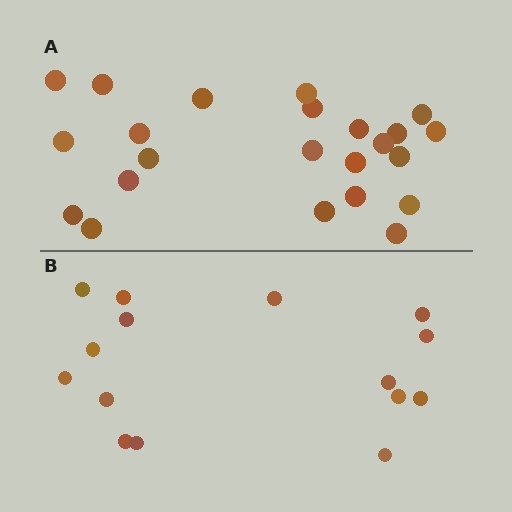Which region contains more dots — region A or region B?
Region A (the top region) has more dots.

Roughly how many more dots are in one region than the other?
Region A has roughly 8 or so more dots than region B.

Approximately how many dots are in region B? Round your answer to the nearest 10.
About 20 dots. (The exact count is 15, which rounds to 20.)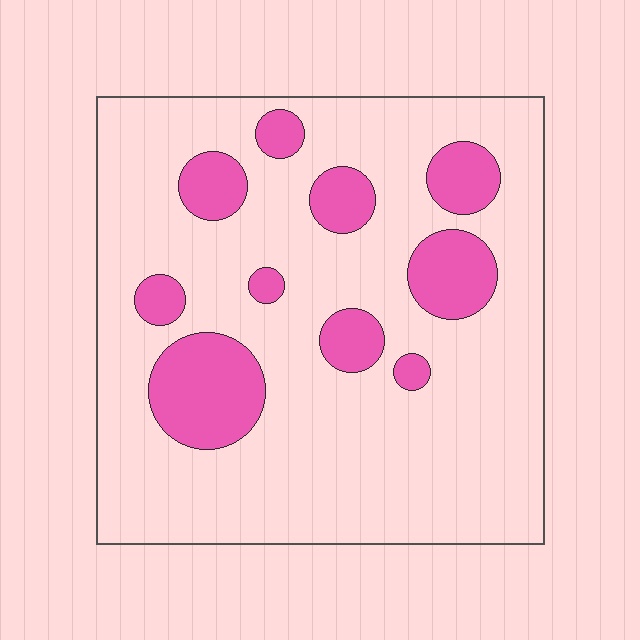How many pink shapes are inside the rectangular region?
10.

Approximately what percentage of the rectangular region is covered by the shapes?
Approximately 20%.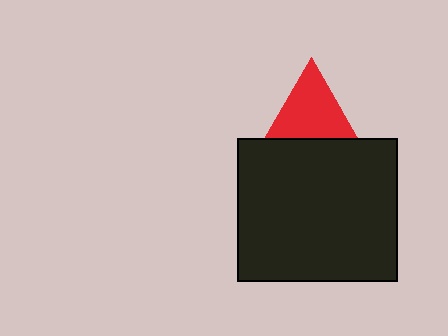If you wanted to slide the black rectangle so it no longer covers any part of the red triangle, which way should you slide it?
Slide it down — that is the most direct way to separate the two shapes.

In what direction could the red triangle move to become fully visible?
The red triangle could move up. That would shift it out from behind the black rectangle entirely.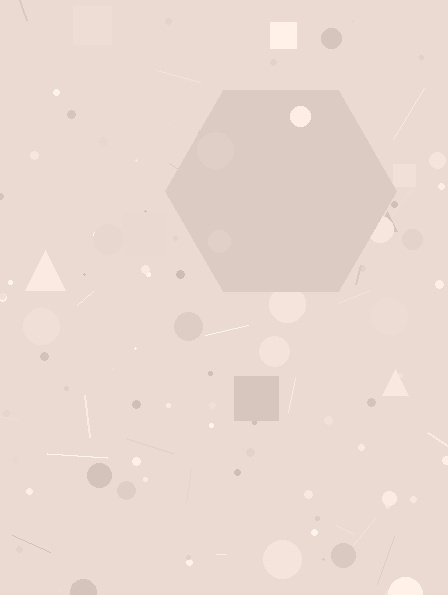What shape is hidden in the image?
A hexagon is hidden in the image.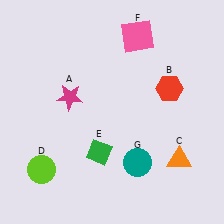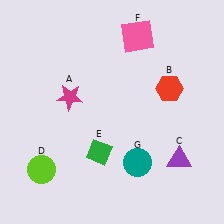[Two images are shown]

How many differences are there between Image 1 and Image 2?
There is 1 difference between the two images.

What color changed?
The triangle (C) changed from orange in Image 1 to purple in Image 2.